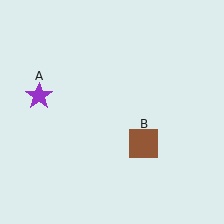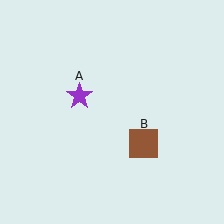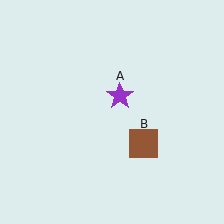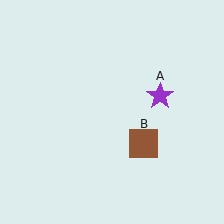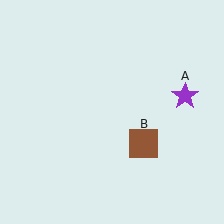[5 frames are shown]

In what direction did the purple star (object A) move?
The purple star (object A) moved right.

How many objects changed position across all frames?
1 object changed position: purple star (object A).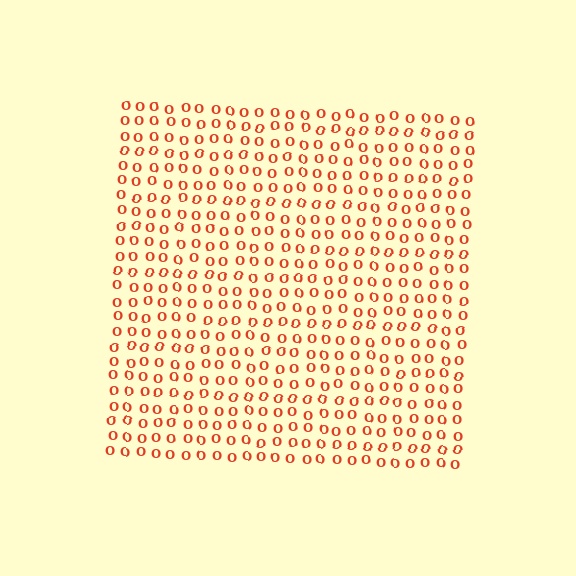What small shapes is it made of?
It is made of small letter O's.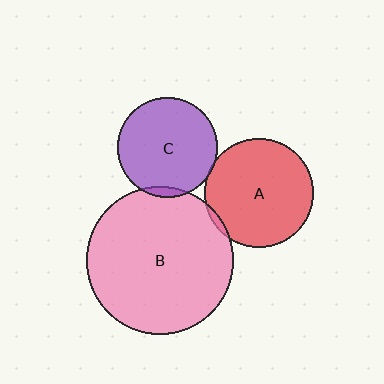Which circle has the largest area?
Circle B (pink).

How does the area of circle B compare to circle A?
Approximately 1.8 times.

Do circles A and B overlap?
Yes.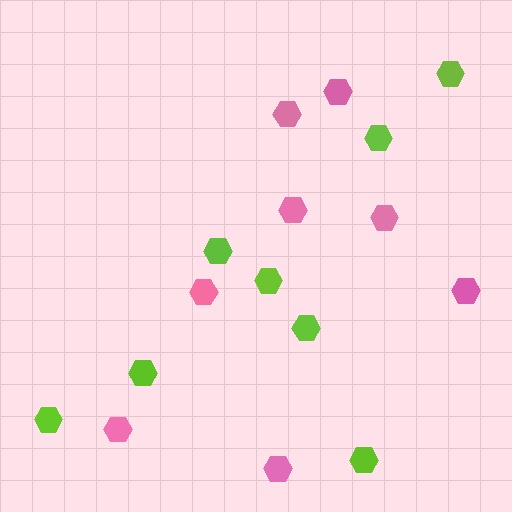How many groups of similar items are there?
There are 2 groups: one group of lime hexagons (8) and one group of pink hexagons (8).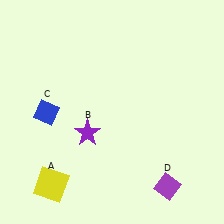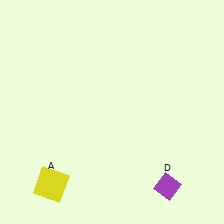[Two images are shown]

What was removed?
The blue diamond (C), the purple star (B) were removed in Image 2.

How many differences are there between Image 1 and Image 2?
There are 2 differences between the two images.